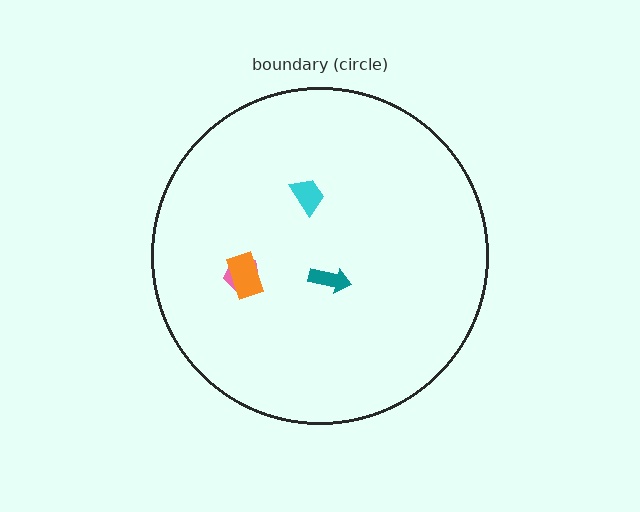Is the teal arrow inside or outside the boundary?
Inside.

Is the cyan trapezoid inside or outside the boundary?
Inside.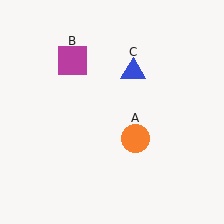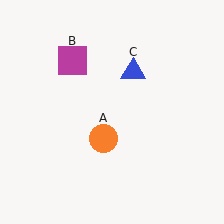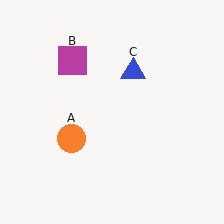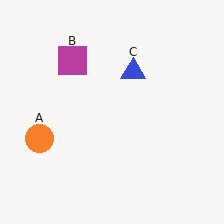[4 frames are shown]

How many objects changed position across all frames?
1 object changed position: orange circle (object A).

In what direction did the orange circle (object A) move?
The orange circle (object A) moved left.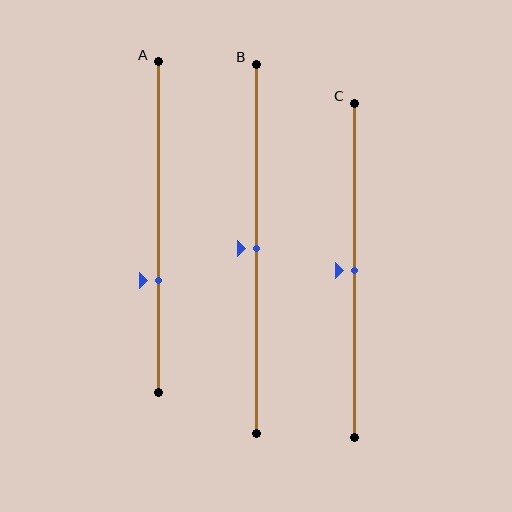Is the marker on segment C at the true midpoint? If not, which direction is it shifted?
Yes, the marker on segment C is at the true midpoint.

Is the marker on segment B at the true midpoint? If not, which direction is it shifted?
Yes, the marker on segment B is at the true midpoint.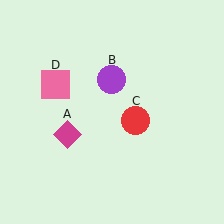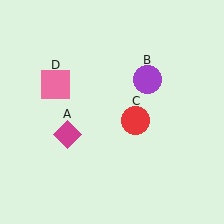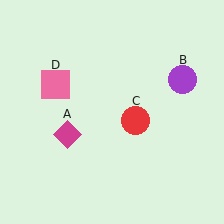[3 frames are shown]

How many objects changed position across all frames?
1 object changed position: purple circle (object B).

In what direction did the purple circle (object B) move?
The purple circle (object B) moved right.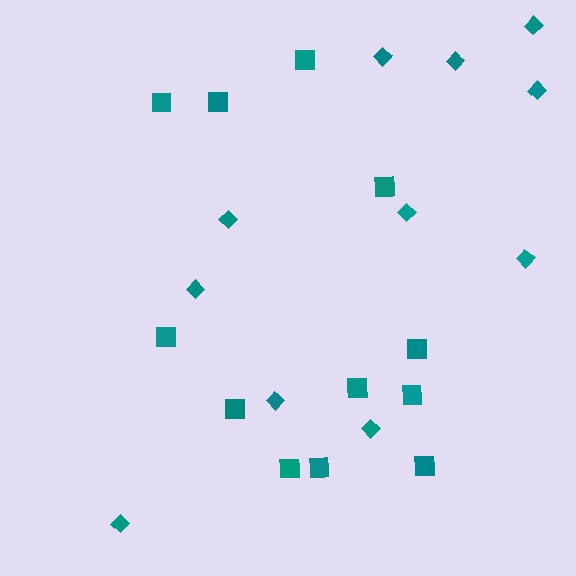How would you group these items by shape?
There are 2 groups: one group of diamonds (11) and one group of squares (12).